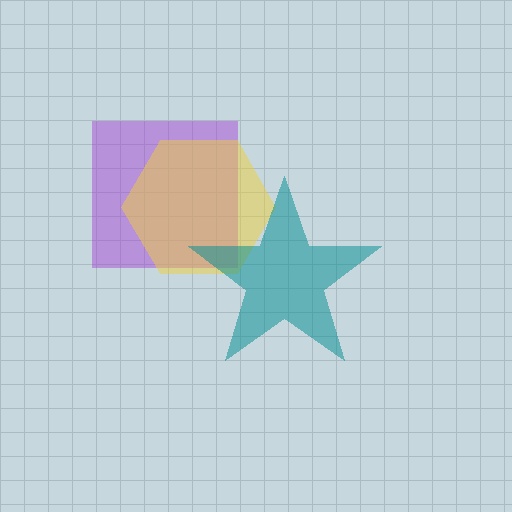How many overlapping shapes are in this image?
There are 3 overlapping shapes in the image.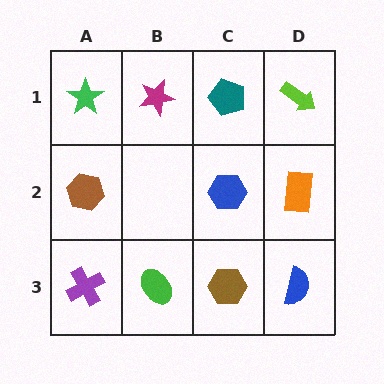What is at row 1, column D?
A lime arrow.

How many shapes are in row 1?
4 shapes.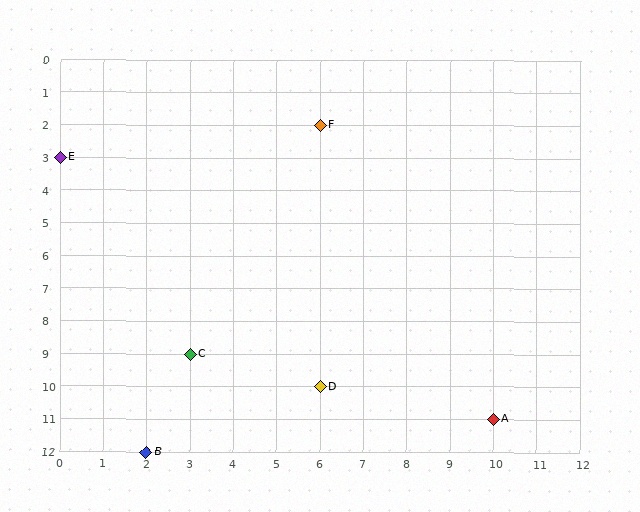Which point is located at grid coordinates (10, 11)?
Point A is at (10, 11).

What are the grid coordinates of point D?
Point D is at grid coordinates (6, 10).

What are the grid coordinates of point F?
Point F is at grid coordinates (6, 2).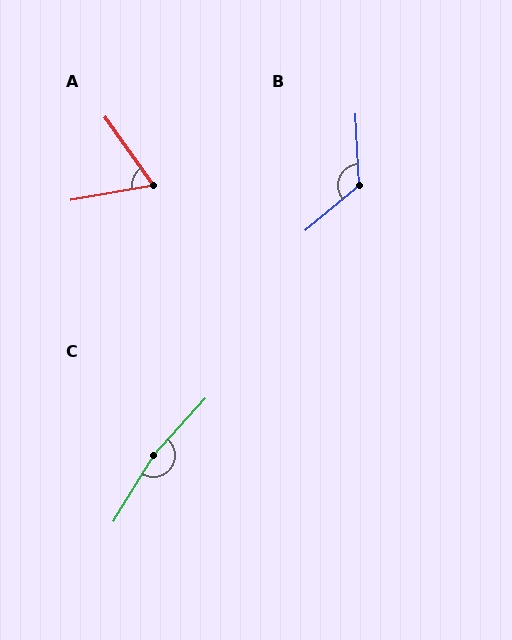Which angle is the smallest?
A, at approximately 65 degrees.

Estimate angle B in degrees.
Approximately 128 degrees.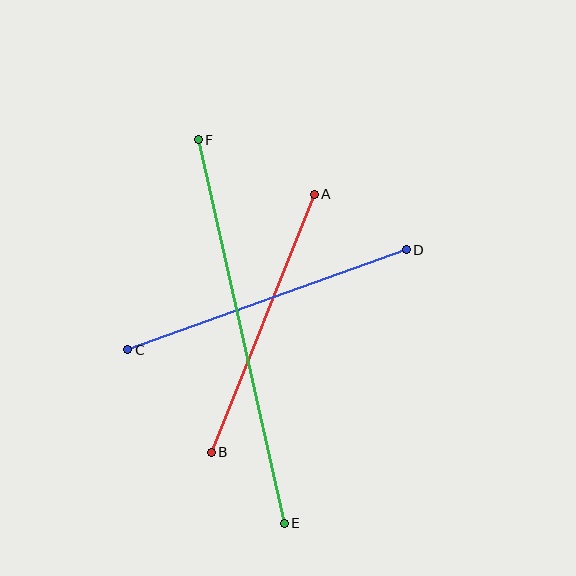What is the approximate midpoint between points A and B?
The midpoint is at approximately (263, 323) pixels.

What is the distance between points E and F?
The distance is approximately 393 pixels.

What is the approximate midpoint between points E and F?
The midpoint is at approximately (241, 331) pixels.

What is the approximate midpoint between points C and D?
The midpoint is at approximately (267, 300) pixels.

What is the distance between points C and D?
The distance is approximately 296 pixels.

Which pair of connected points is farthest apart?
Points E and F are farthest apart.